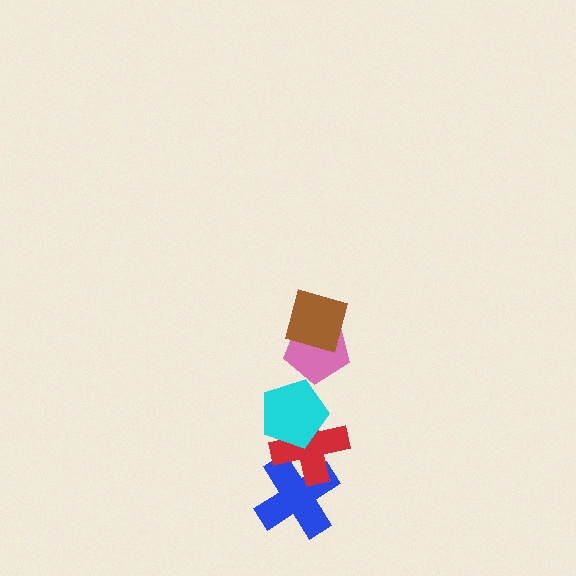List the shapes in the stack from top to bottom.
From top to bottom: the brown diamond, the pink pentagon, the cyan pentagon, the red cross, the blue cross.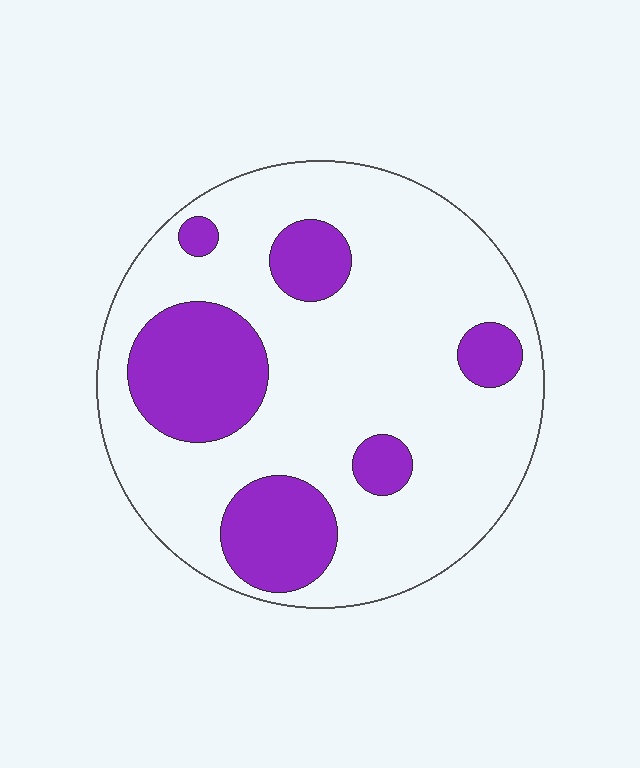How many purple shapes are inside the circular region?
6.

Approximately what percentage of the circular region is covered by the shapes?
Approximately 25%.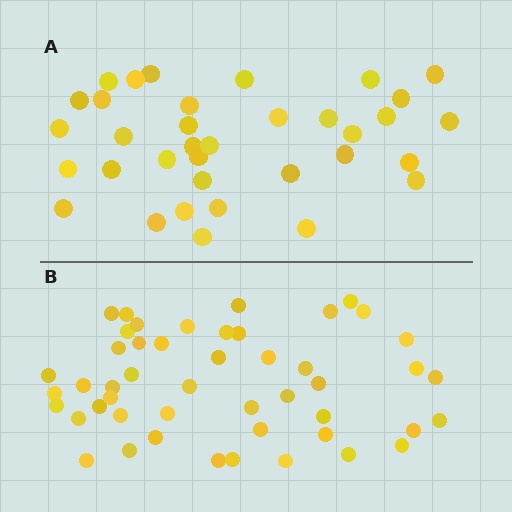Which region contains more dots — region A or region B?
Region B (the bottom region) has more dots.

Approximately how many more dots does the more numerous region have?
Region B has approximately 15 more dots than region A.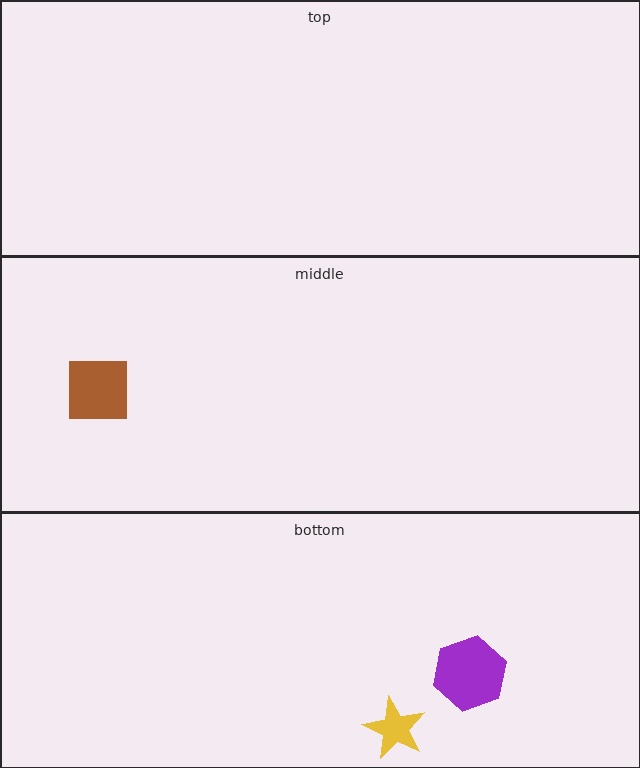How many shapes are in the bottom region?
2.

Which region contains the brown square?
The middle region.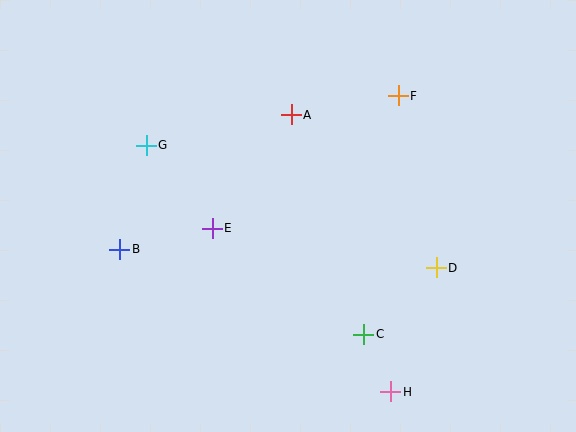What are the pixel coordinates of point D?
Point D is at (436, 268).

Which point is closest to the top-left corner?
Point G is closest to the top-left corner.